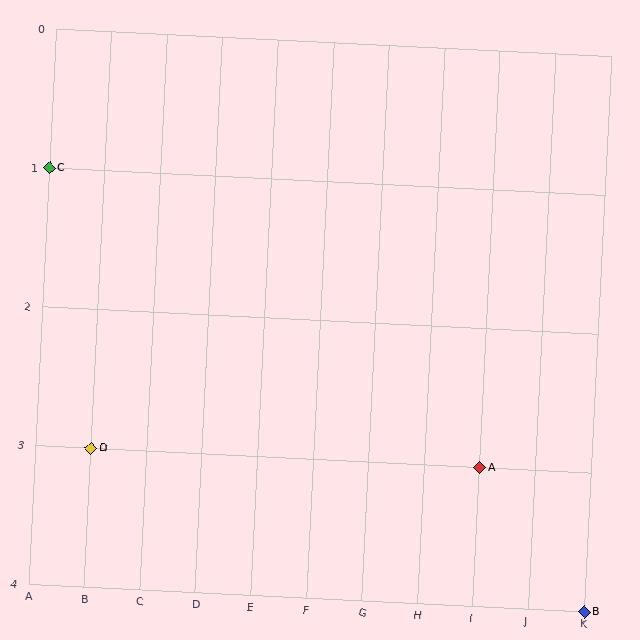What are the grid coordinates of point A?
Point A is at grid coordinates (I, 3).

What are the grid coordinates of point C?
Point C is at grid coordinates (A, 1).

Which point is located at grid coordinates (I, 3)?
Point A is at (I, 3).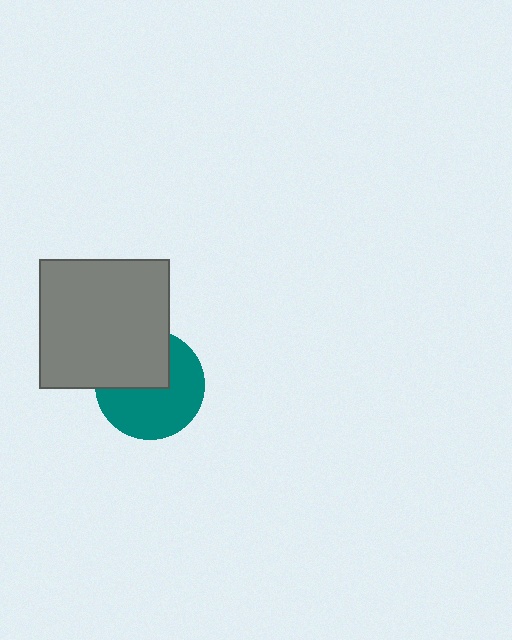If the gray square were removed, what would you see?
You would see the complete teal circle.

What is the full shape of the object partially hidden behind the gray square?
The partially hidden object is a teal circle.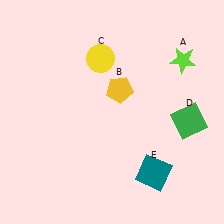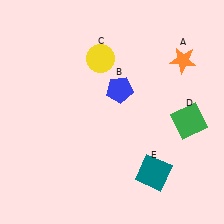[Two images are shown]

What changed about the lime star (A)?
In Image 1, A is lime. In Image 2, it changed to orange.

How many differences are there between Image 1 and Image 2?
There are 2 differences between the two images.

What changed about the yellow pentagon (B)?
In Image 1, B is yellow. In Image 2, it changed to blue.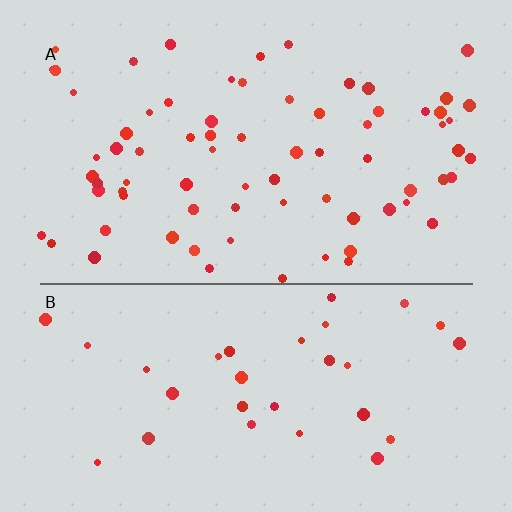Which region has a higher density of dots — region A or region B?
A (the top).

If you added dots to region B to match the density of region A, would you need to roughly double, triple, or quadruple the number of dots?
Approximately double.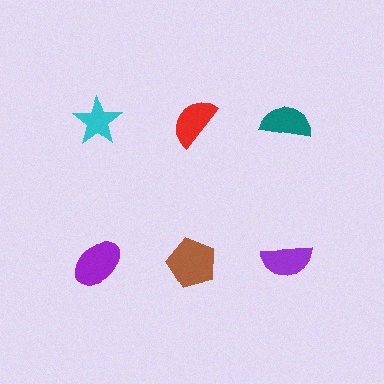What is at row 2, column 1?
A purple ellipse.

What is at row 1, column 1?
A cyan star.